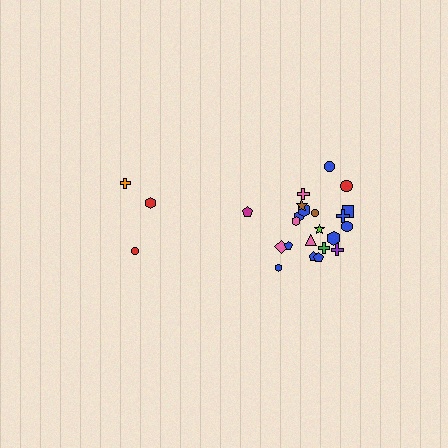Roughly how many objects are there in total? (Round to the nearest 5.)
Roughly 25 objects in total.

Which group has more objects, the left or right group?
The right group.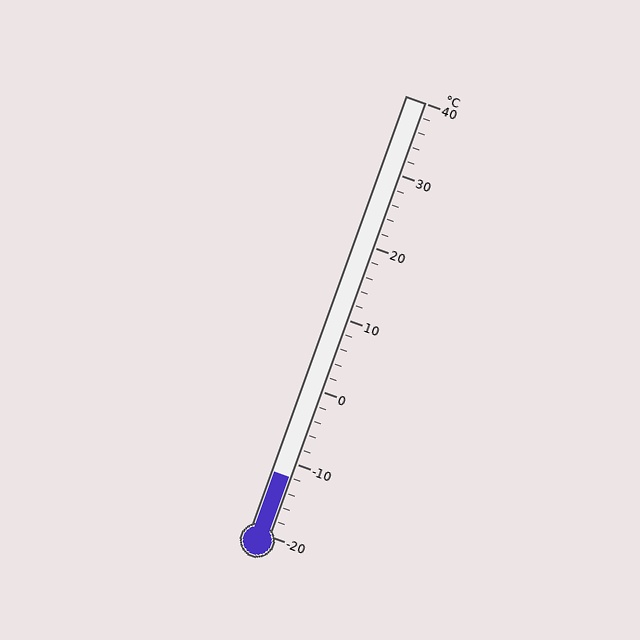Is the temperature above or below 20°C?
The temperature is below 20°C.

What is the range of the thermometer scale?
The thermometer scale ranges from -20°C to 40°C.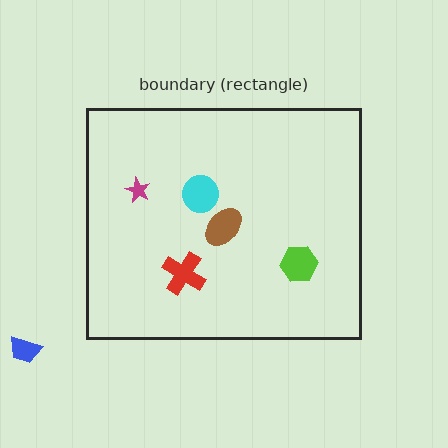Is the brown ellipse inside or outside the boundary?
Inside.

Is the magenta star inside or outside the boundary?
Inside.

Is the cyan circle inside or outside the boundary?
Inside.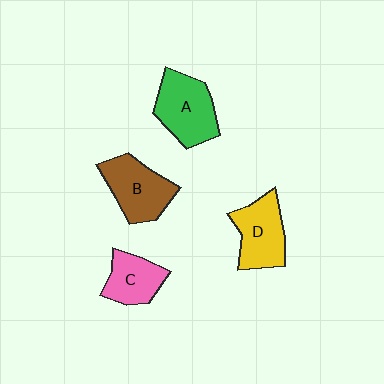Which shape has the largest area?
Shape A (green).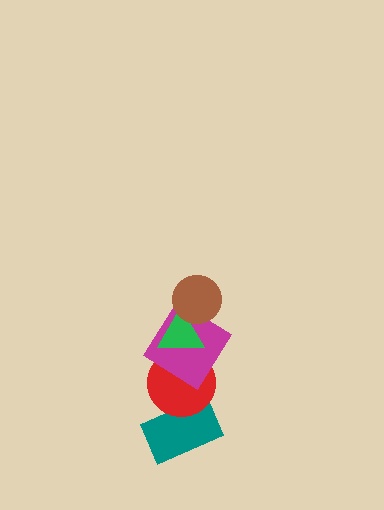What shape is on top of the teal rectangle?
The red circle is on top of the teal rectangle.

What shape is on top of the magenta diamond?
The green triangle is on top of the magenta diamond.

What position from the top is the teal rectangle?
The teal rectangle is 5th from the top.